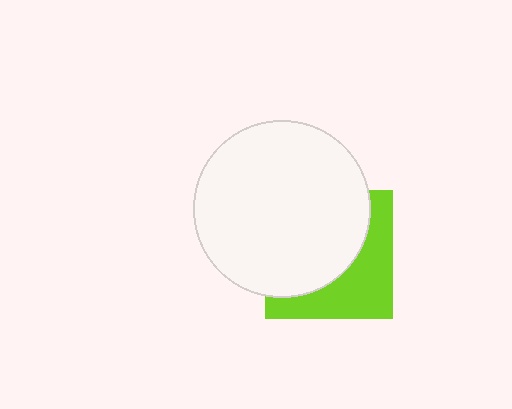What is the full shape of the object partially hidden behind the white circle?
The partially hidden object is a lime square.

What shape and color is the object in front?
The object in front is a white circle.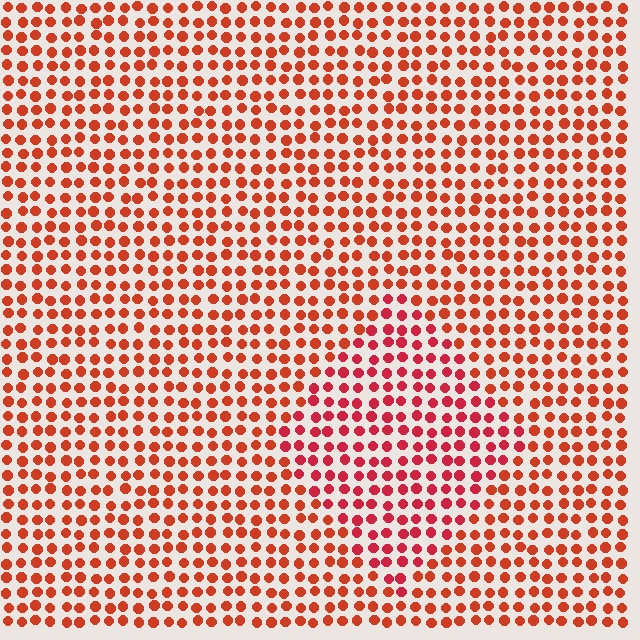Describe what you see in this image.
The image is filled with small red elements in a uniform arrangement. A diamond-shaped region is visible where the elements are tinted to a slightly different hue, forming a subtle color boundary.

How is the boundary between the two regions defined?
The boundary is defined purely by a slight shift in hue (about 20 degrees). Spacing, size, and orientation are identical on both sides.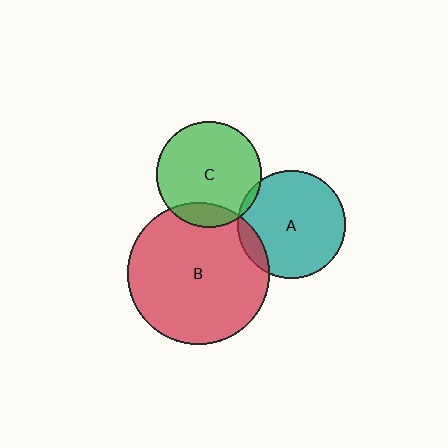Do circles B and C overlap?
Yes.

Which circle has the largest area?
Circle B (red).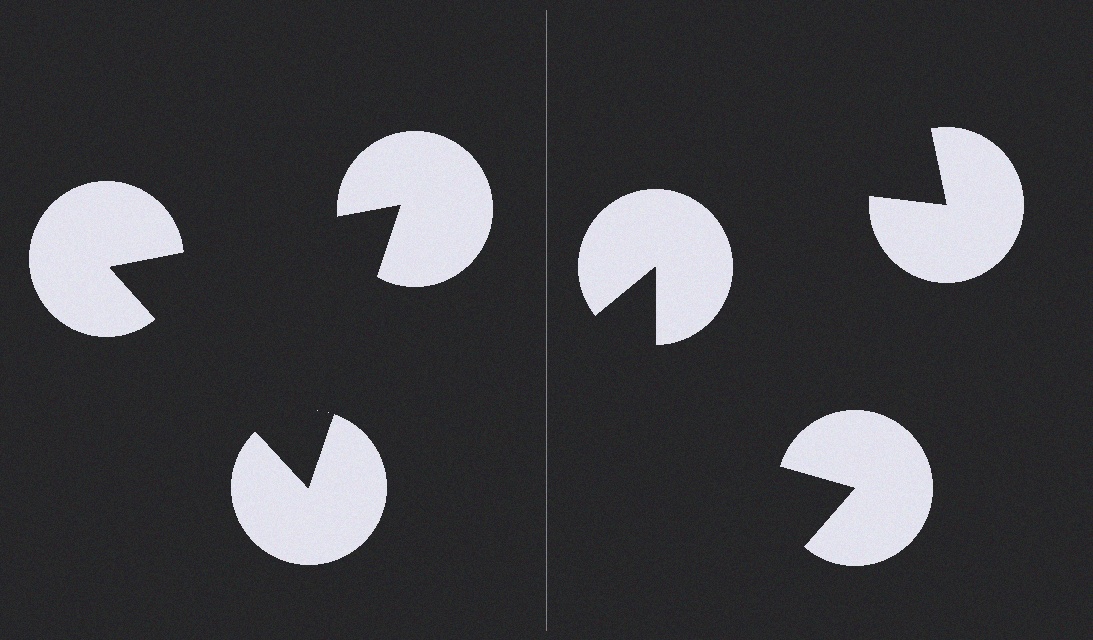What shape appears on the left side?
An illusory triangle.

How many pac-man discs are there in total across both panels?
6 — 3 on each side.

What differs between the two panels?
The pac-man discs are positioned identically on both sides; only the wedge orientations differ. On the left they align to a triangle; on the right they are misaligned.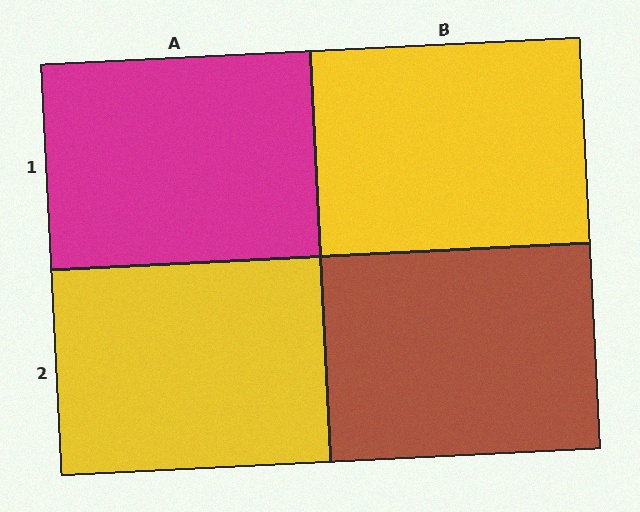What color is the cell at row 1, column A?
Magenta.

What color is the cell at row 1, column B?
Yellow.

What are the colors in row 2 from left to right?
Yellow, brown.